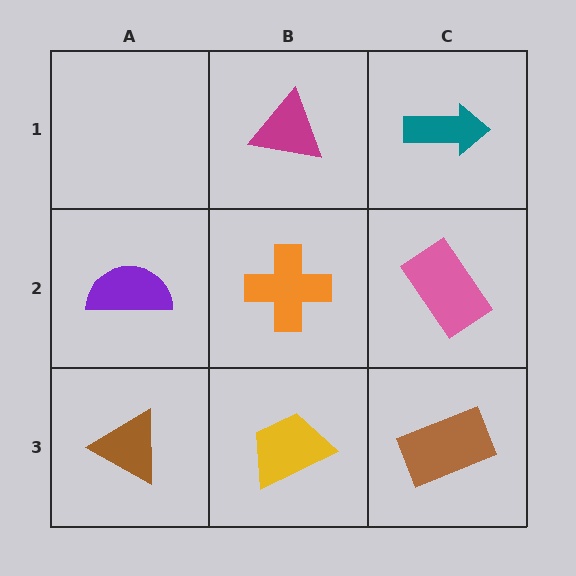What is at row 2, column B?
An orange cross.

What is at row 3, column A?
A brown triangle.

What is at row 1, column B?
A magenta triangle.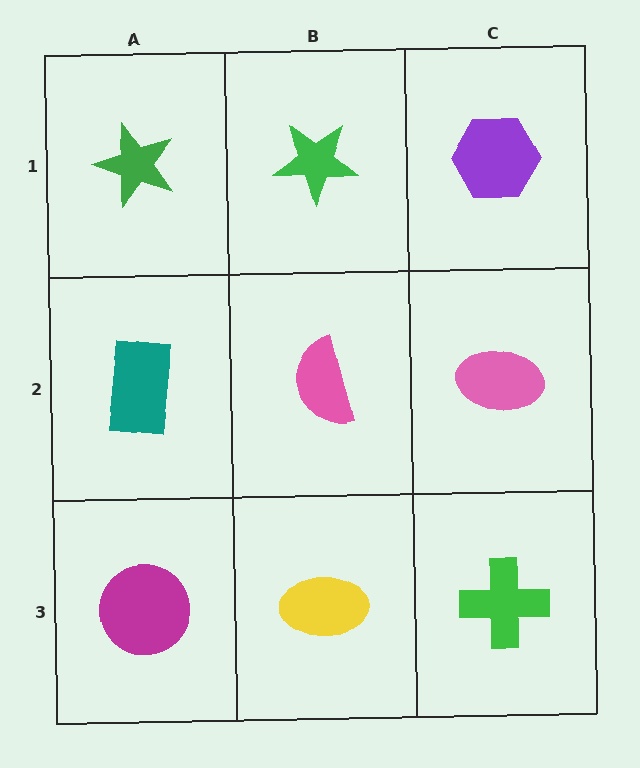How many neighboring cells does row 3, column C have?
2.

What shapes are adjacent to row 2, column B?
A green star (row 1, column B), a yellow ellipse (row 3, column B), a teal rectangle (row 2, column A), a pink ellipse (row 2, column C).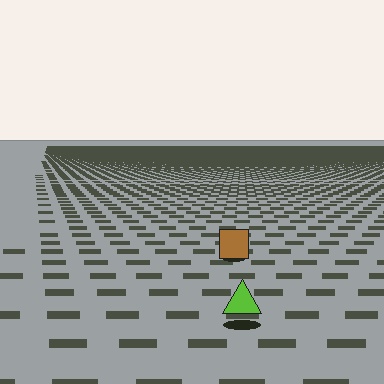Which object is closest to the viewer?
The lime triangle is closest. The texture marks near it are larger and more spread out.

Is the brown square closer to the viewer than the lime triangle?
No. The lime triangle is closer — you can tell from the texture gradient: the ground texture is coarser near it.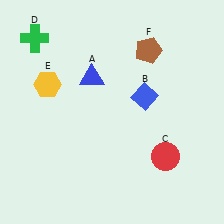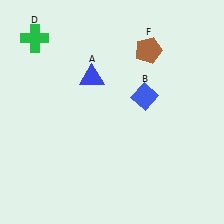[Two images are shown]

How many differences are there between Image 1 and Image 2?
There are 2 differences between the two images.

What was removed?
The yellow hexagon (E), the red circle (C) were removed in Image 2.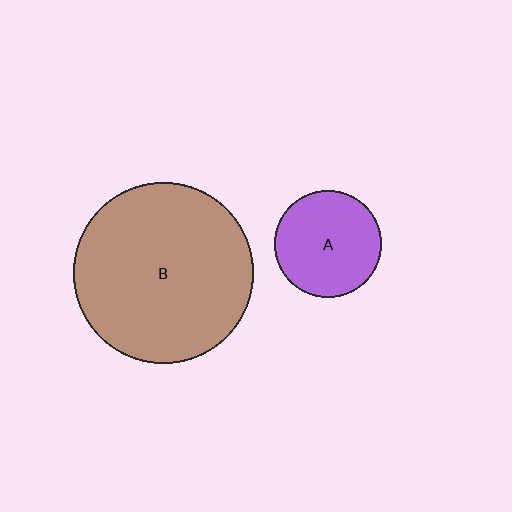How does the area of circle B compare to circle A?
Approximately 2.8 times.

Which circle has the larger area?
Circle B (brown).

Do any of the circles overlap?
No, none of the circles overlap.